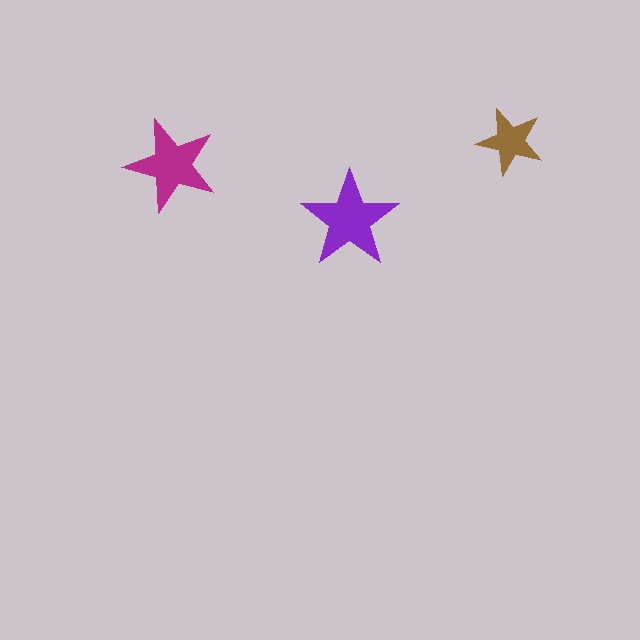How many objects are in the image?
There are 3 objects in the image.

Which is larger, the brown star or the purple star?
The purple one.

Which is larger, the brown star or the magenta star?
The magenta one.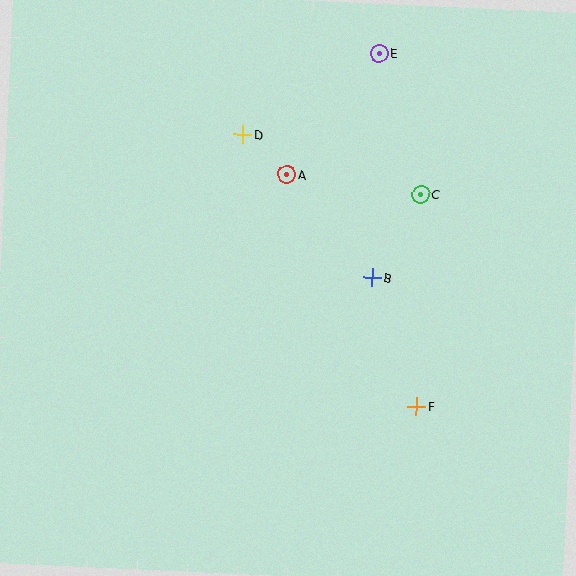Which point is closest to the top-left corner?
Point D is closest to the top-left corner.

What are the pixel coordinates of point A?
Point A is at (287, 174).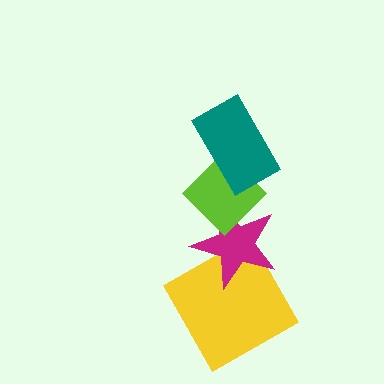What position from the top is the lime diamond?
The lime diamond is 2nd from the top.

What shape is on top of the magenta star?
The lime diamond is on top of the magenta star.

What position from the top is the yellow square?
The yellow square is 4th from the top.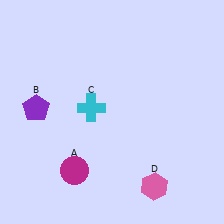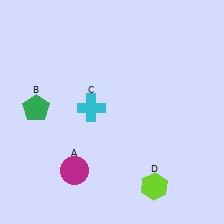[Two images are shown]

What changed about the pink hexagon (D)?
In Image 1, D is pink. In Image 2, it changed to lime.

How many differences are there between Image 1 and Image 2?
There are 2 differences between the two images.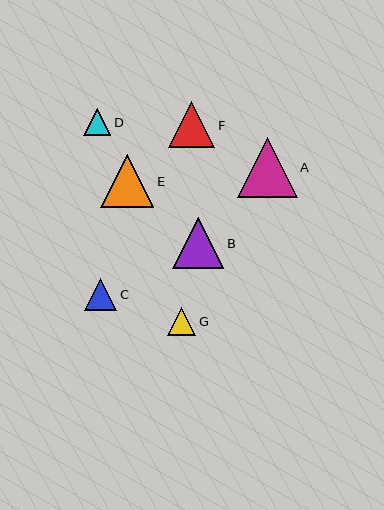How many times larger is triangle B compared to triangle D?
Triangle B is approximately 1.9 times the size of triangle D.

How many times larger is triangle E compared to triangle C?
Triangle E is approximately 1.7 times the size of triangle C.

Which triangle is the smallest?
Triangle D is the smallest with a size of approximately 27 pixels.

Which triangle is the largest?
Triangle A is the largest with a size of approximately 60 pixels.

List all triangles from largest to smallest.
From largest to smallest: A, E, B, F, C, G, D.